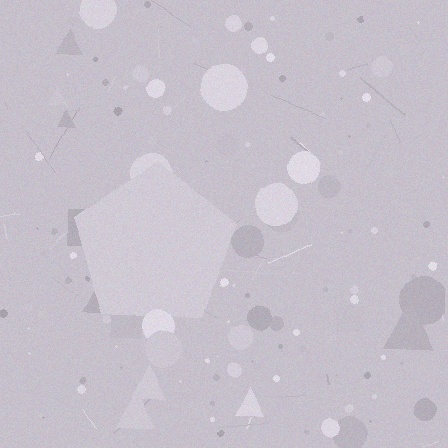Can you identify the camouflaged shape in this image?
The camouflaged shape is a pentagon.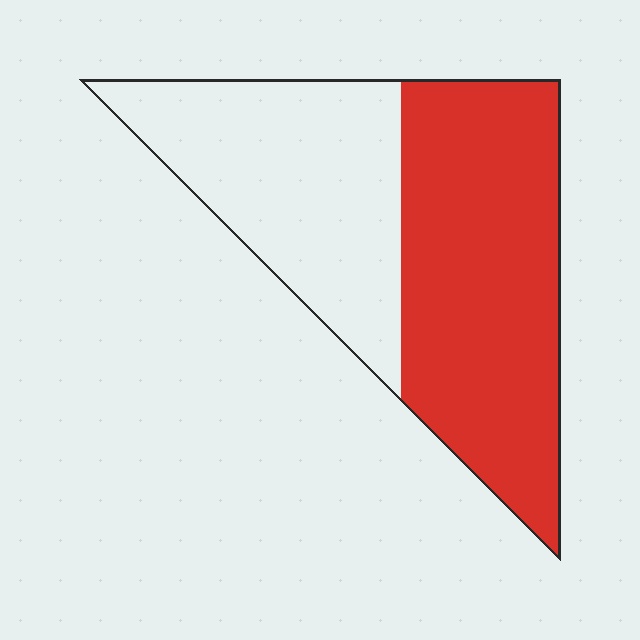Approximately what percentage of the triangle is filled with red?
Approximately 55%.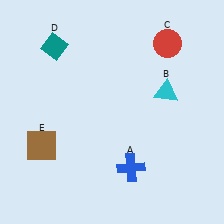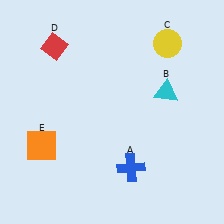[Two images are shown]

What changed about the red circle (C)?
In Image 1, C is red. In Image 2, it changed to yellow.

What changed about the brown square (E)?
In Image 1, E is brown. In Image 2, it changed to orange.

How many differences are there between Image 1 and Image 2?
There are 3 differences between the two images.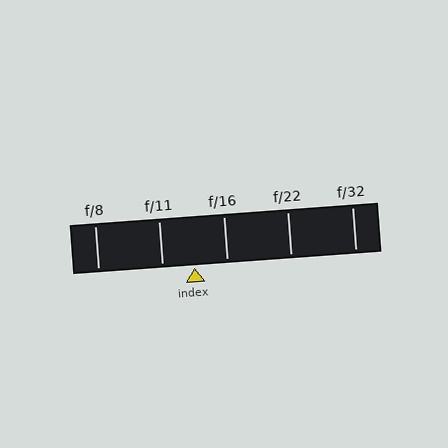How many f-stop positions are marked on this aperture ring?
There are 5 f-stop positions marked.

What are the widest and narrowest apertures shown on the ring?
The widest aperture shown is f/8 and the narrowest is f/32.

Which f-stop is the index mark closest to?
The index mark is closest to f/11.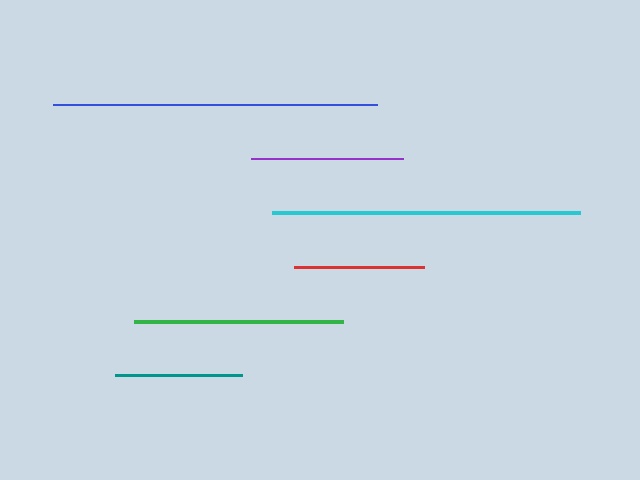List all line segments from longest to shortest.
From longest to shortest: blue, cyan, green, purple, red, teal.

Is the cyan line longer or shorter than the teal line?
The cyan line is longer than the teal line.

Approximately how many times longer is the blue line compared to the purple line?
The blue line is approximately 2.1 times the length of the purple line.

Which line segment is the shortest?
The teal line is the shortest at approximately 127 pixels.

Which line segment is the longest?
The blue line is the longest at approximately 324 pixels.